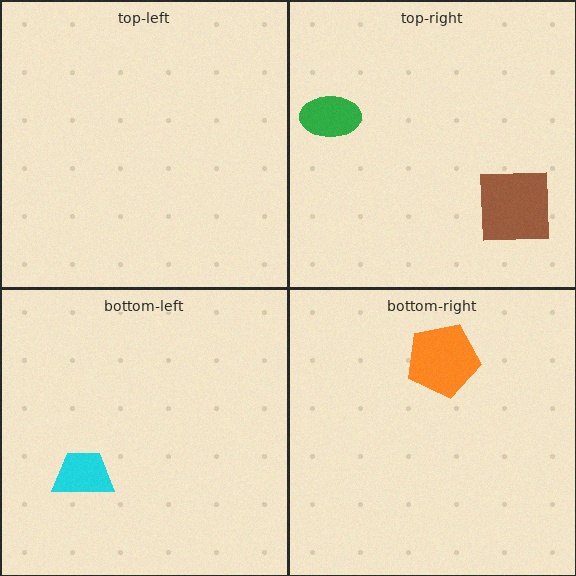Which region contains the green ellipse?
The top-right region.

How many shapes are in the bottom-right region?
1.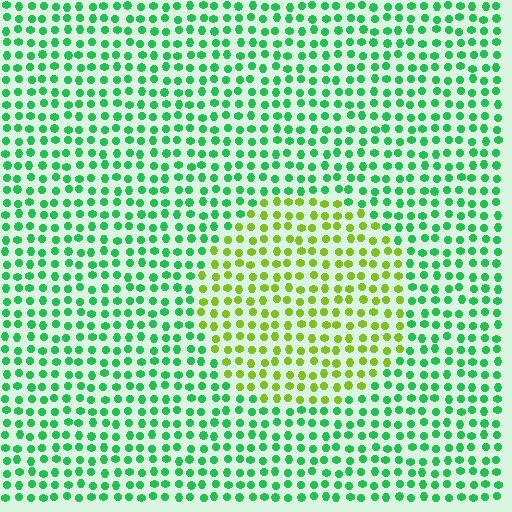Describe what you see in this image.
The image is filled with small green elements in a uniform arrangement. A circle-shaped region is visible where the elements are tinted to a slightly different hue, forming a subtle color boundary.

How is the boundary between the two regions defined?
The boundary is defined purely by a slight shift in hue (about 54 degrees). Spacing, size, and orientation are identical on both sides.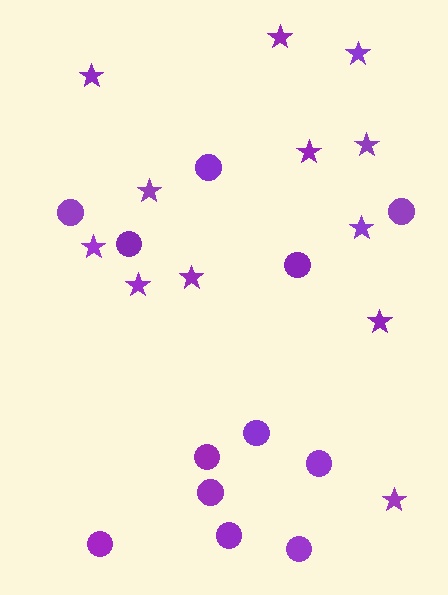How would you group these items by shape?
There are 2 groups: one group of circles (12) and one group of stars (12).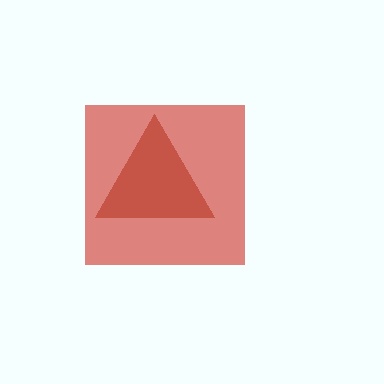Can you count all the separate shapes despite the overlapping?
Yes, there are 2 separate shapes.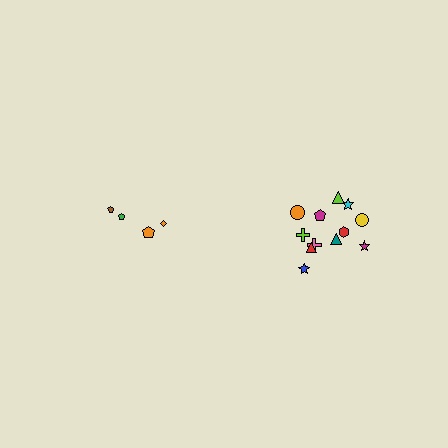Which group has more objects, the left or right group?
The right group.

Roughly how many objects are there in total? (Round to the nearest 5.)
Roughly 15 objects in total.